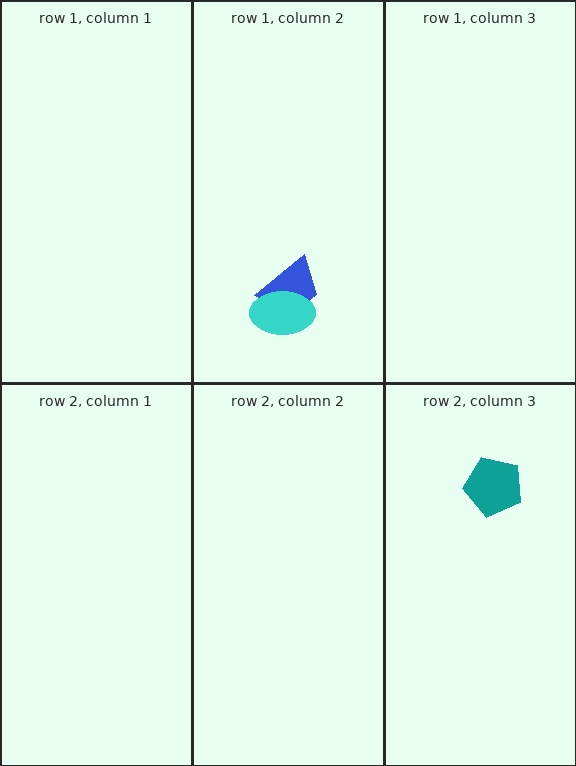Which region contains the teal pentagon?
The row 2, column 3 region.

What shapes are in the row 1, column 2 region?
The blue trapezoid, the cyan ellipse.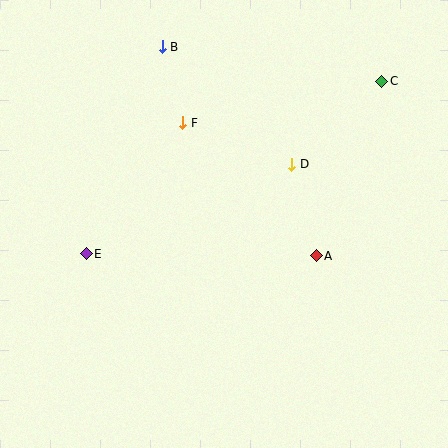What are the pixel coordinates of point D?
Point D is at (292, 164).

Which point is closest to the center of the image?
Point D at (292, 164) is closest to the center.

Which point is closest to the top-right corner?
Point C is closest to the top-right corner.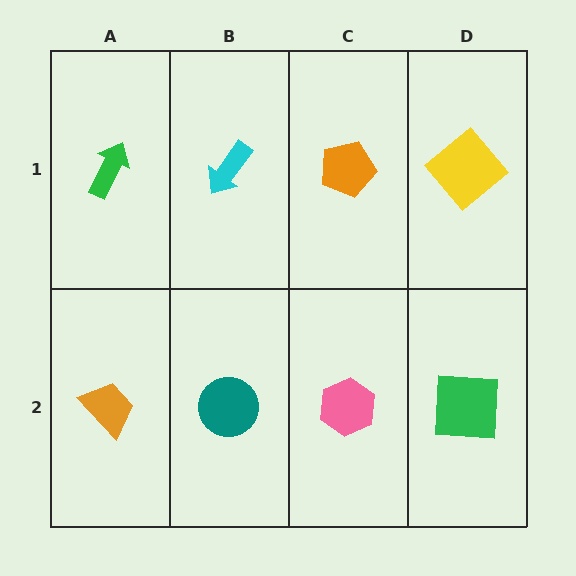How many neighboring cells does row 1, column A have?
2.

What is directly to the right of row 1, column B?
An orange pentagon.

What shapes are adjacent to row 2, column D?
A yellow diamond (row 1, column D), a pink hexagon (row 2, column C).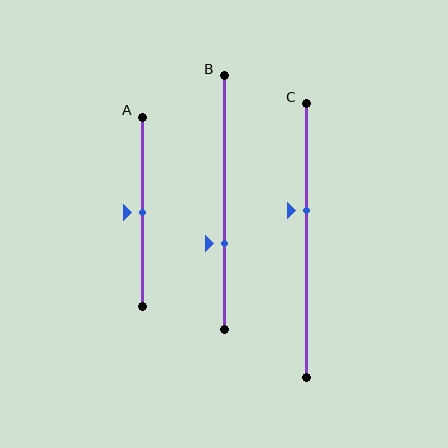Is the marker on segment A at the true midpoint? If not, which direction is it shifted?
Yes, the marker on segment A is at the true midpoint.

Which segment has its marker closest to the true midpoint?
Segment A has its marker closest to the true midpoint.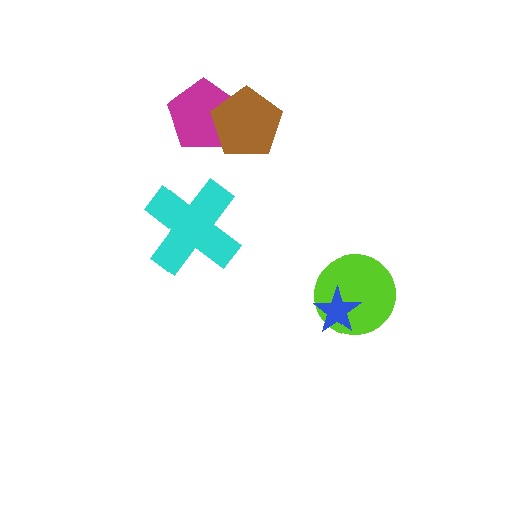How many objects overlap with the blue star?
1 object overlaps with the blue star.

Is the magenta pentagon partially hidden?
Yes, it is partially covered by another shape.